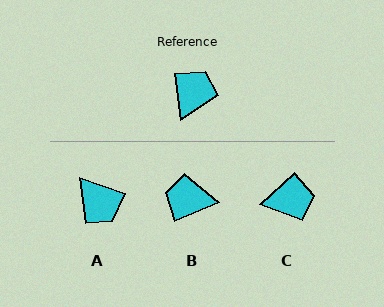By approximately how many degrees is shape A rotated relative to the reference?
Approximately 117 degrees clockwise.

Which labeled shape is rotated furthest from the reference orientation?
A, about 117 degrees away.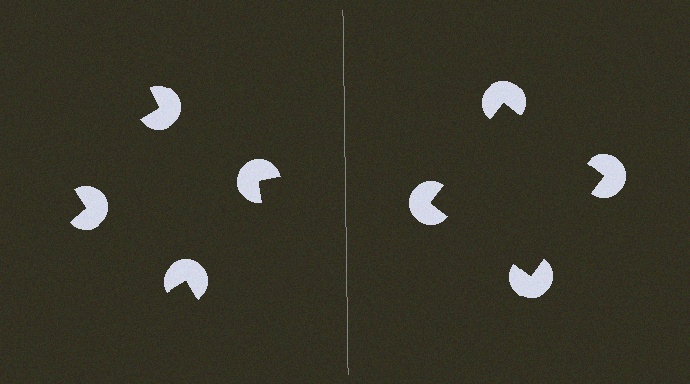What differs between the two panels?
The pac-man discs are positioned identically on both sides; only the wedge orientations differ. On the right they align to a square; on the left they are misaligned.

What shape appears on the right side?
An illusory square.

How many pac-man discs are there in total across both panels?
8 — 4 on each side.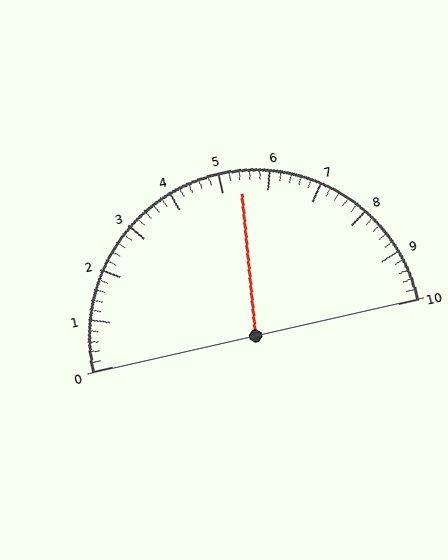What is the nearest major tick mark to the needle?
The nearest major tick mark is 5.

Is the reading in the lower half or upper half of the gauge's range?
The reading is in the upper half of the range (0 to 10).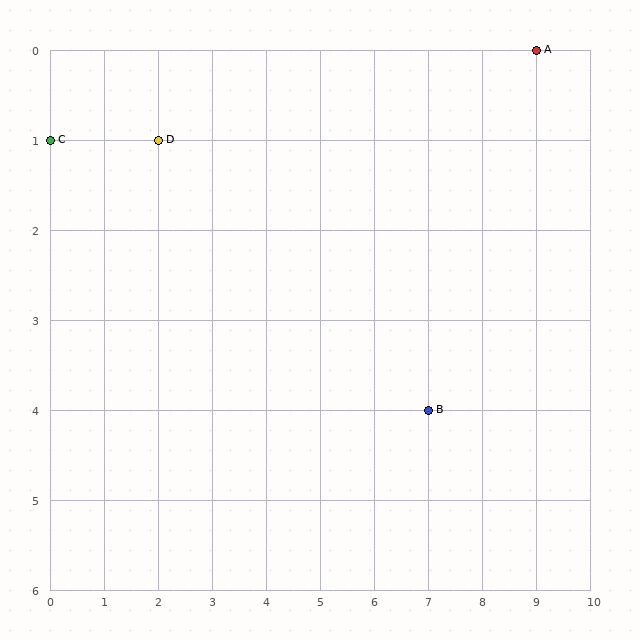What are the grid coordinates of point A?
Point A is at grid coordinates (9, 0).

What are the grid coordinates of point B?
Point B is at grid coordinates (7, 4).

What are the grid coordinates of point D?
Point D is at grid coordinates (2, 1).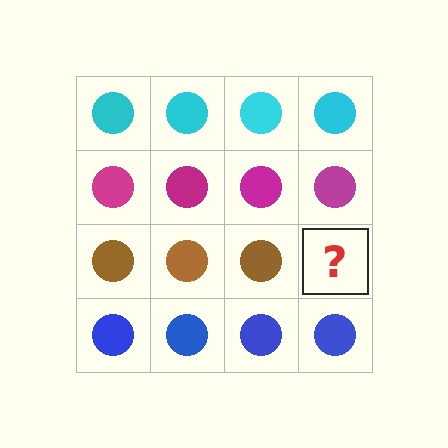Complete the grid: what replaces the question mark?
The question mark should be replaced with a brown circle.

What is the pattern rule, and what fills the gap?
The rule is that each row has a consistent color. The gap should be filled with a brown circle.